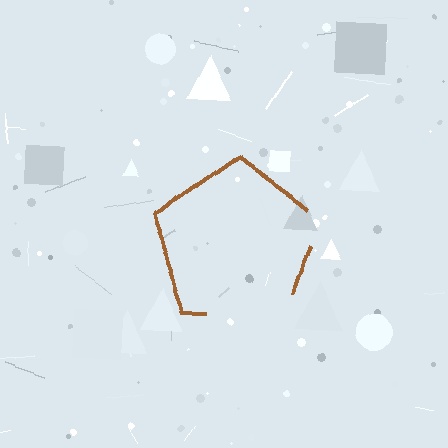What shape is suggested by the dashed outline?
The dashed outline suggests a pentagon.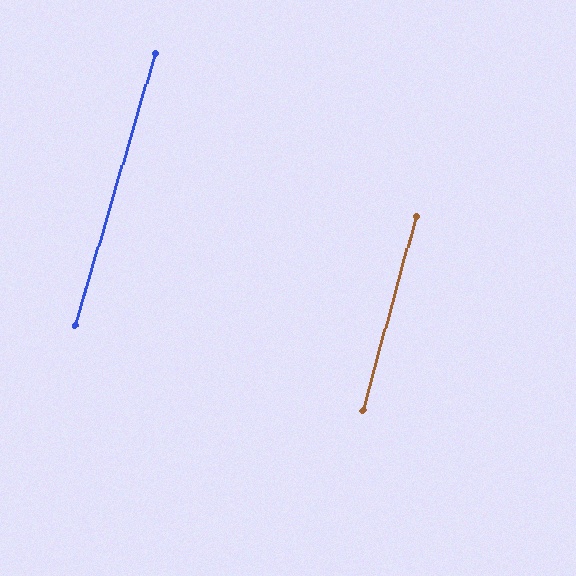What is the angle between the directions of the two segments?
Approximately 1 degree.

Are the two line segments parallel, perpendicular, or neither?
Parallel — their directions differ by only 1.1°.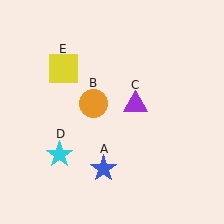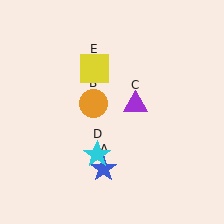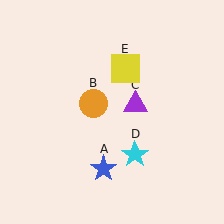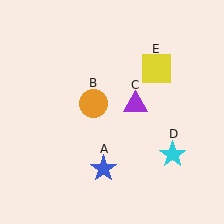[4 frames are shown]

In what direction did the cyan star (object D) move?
The cyan star (object D) moved right.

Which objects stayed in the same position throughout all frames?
Blue star (object A) and orange circle (object B) and purple triangle (object C) remained stationary.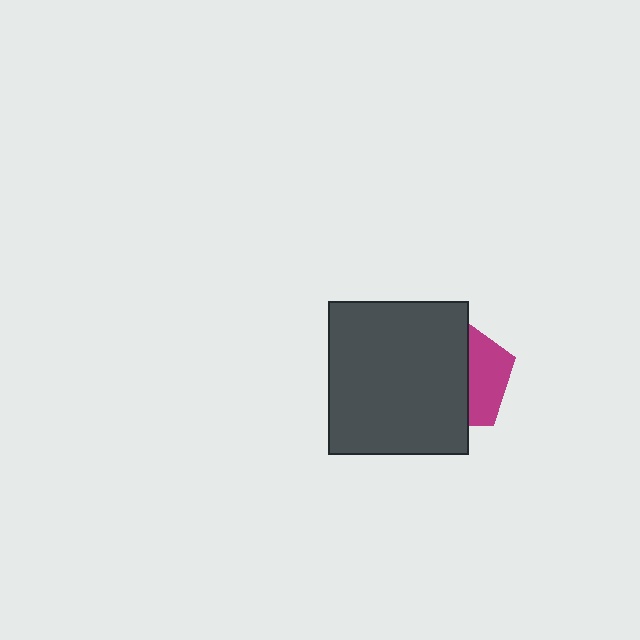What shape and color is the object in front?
The object in front is a dark gray rectangle.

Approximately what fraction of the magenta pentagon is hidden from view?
Roughly 64% of the magenta pentagon is hidden behind the dark gray rectangle.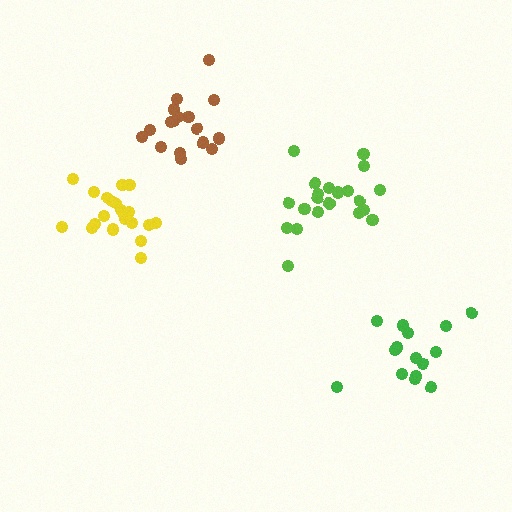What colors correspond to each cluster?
The clusters are colored: lime, green, yellow, brown.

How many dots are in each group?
Group 1: 21 dots, Group 2: 15 dots, Group 3: 21 dots, Group 4: 17 dots (74 total).